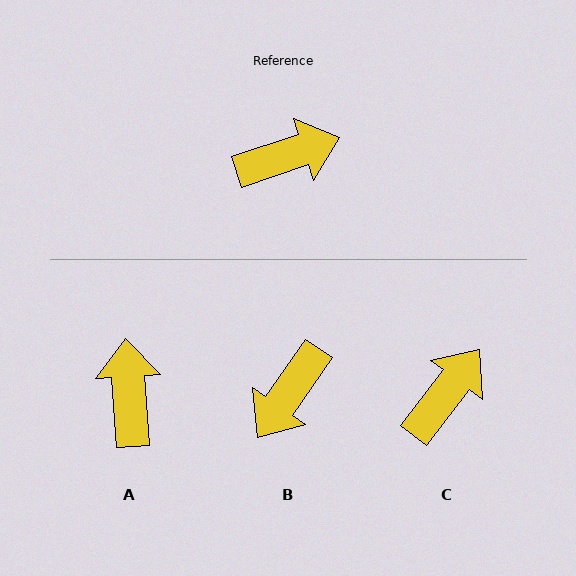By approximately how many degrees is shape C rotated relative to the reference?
Approximately 34 degrees counter-clockwise.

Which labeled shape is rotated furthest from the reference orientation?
B, about 143 degrees away.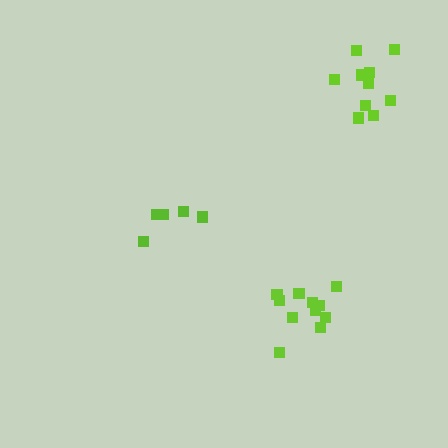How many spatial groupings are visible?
There are 3 spatial groupings.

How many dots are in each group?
Group 1: 5 dots, Group 2: 11 dots, Group 3: 10 dots (26 total).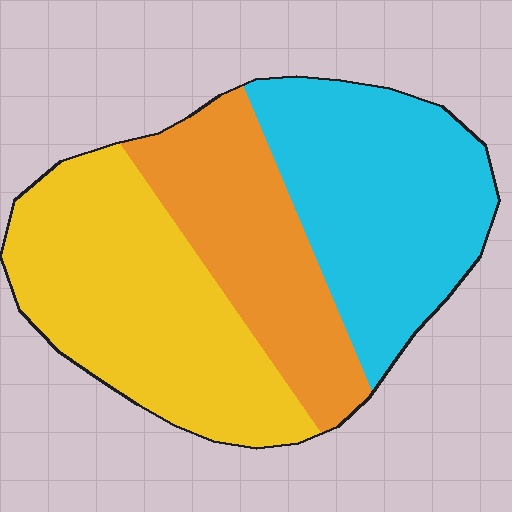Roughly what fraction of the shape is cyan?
Cyan covers about 35% of the shape.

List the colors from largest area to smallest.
From largest to smallest: yellow, cyan, orange.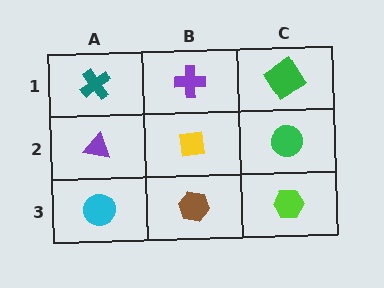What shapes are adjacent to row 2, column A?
A teal cross (row 1, column A), a cyan circle (row 3, column A), a yellow square (row 2, column B).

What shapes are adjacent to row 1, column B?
A yellow square (row 2, column B), a teal cross (row 1, column A), a green diamond (row 1, column C).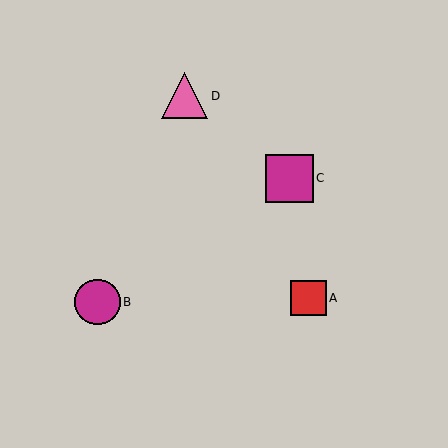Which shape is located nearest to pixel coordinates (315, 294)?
The red square (labeled A) at (308, 298) is nearest to that location.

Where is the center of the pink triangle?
The center of the pink triangle is at (185, 96).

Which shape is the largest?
The magenta square (labeled C) is the largest.